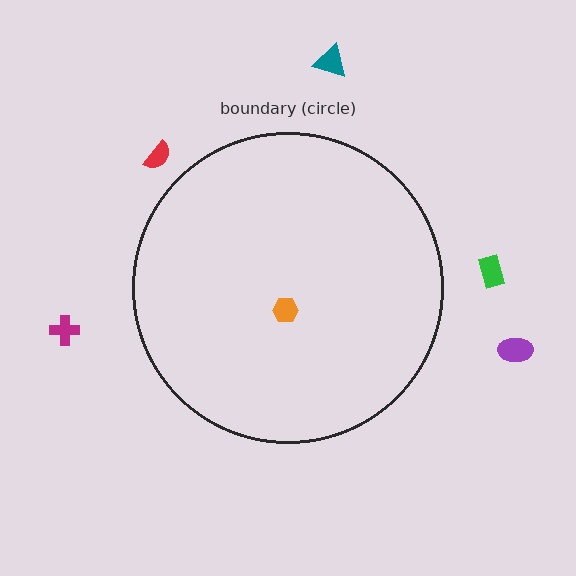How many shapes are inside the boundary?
1 inside, 5 outside.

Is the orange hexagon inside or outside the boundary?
Inside.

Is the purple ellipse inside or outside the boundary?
Outside.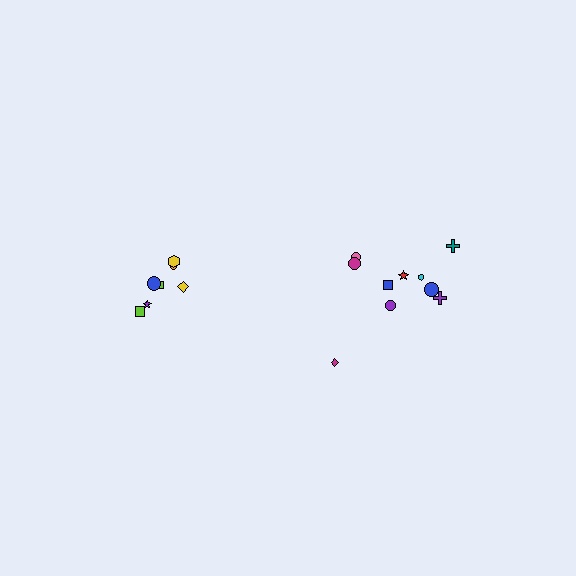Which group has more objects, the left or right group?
The right group.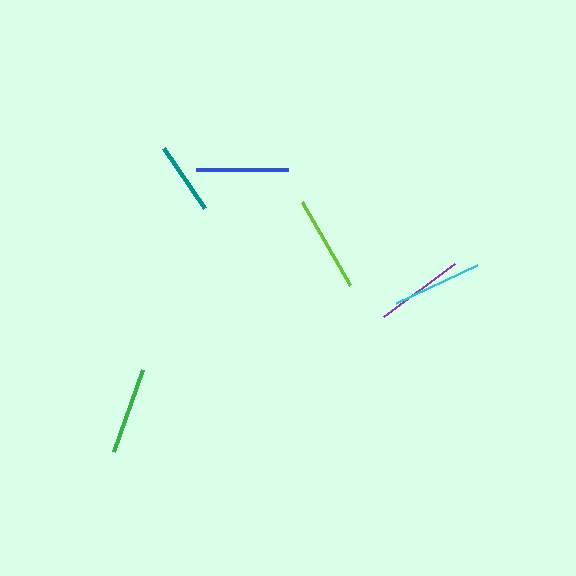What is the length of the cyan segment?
The cyan segment is approximately 89 pixels long.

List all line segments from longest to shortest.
From longest to shortest: lime, blue, cyan, purple, green, teal.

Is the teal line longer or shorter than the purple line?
The purple line is longer than the teal line.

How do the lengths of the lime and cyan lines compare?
The lime and cyan lines are approximately the same length.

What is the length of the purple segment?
The purple segment is approximately 88 pixels long.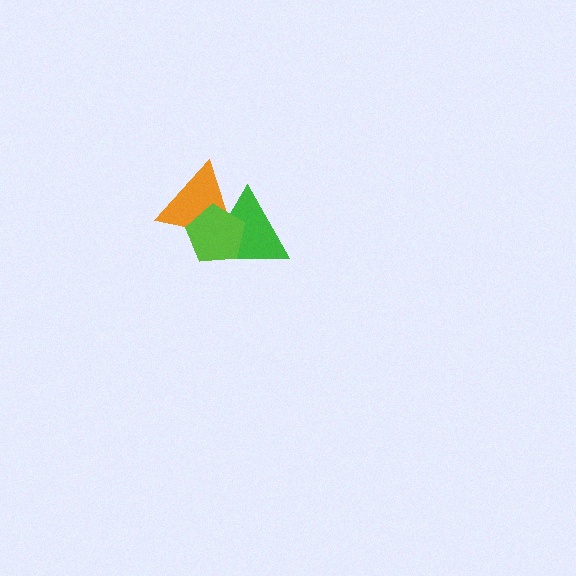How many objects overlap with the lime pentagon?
2 objects overlap with the lime pentagon.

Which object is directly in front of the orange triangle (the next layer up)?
The green triangle is directly in front of the orange triangle.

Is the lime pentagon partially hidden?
No, no other shape covers it.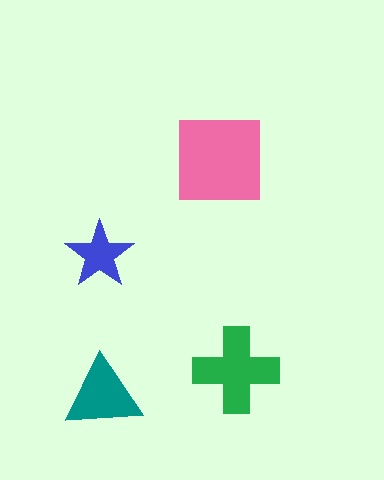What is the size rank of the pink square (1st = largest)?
1st.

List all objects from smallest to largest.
The blue star, the teal triangle, the green cross, the pink square.